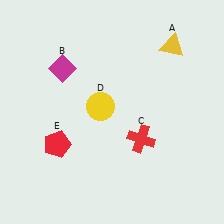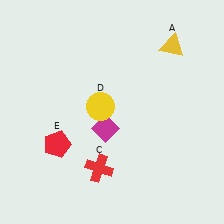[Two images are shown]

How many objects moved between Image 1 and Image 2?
2 objects moved between the two images.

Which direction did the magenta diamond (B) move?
The magenta diamond (B) moved down.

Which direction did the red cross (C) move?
The red cross (C) moved left.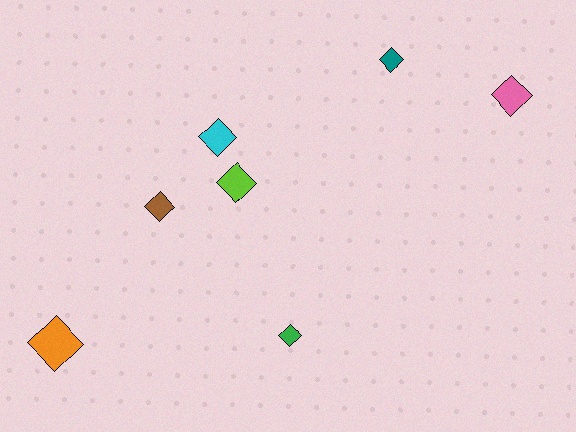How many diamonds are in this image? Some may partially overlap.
There are 7 diamonds.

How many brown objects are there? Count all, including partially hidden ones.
There is 1 brown object.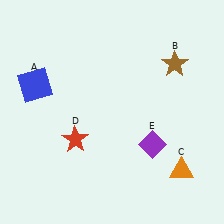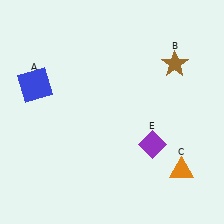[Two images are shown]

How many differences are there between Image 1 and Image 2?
There is 1 difference between the two images.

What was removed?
The red star (D) was removed in Image 2.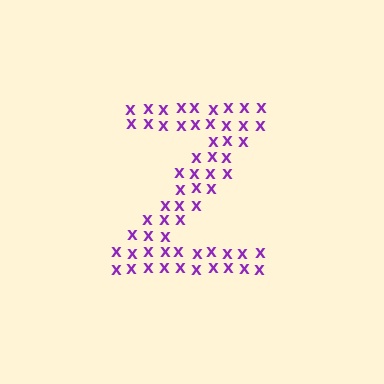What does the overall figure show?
The overall figure shows the letter Z.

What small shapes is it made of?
It is made of small letter X's.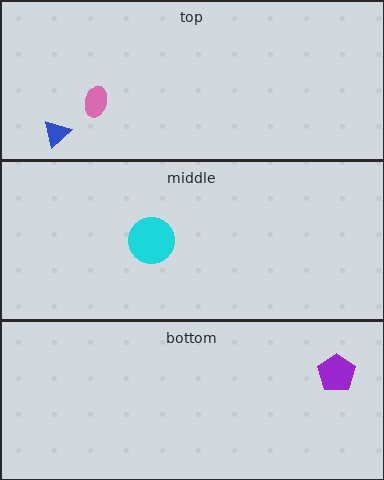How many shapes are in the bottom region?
1.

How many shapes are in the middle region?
1.